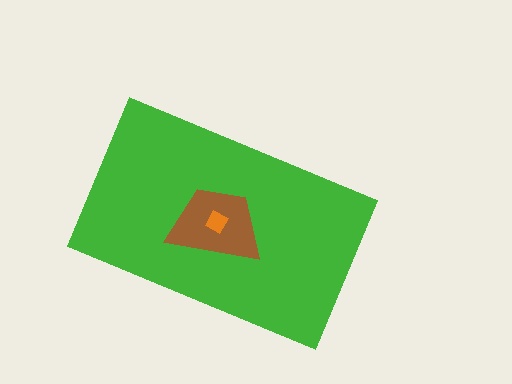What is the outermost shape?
The green rectangle.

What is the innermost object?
The orange diamond.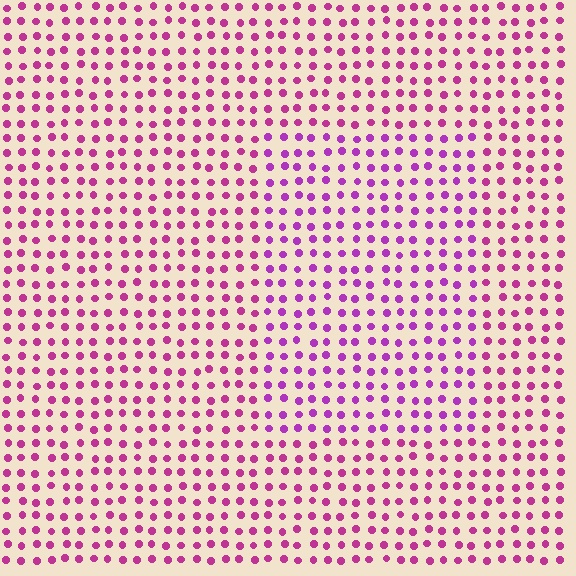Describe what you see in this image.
The image is filled with small magenta elements in a uniform arrangement. A rectangle-shaped region is visible where the elements are tinted to a slightly different hue, forming a subtle color boundary.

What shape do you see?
I see a rectangle.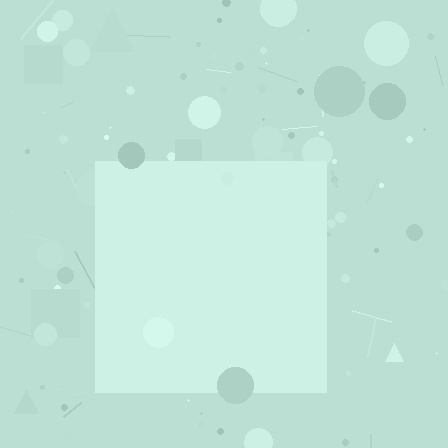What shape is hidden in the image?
A square is hidden in the image.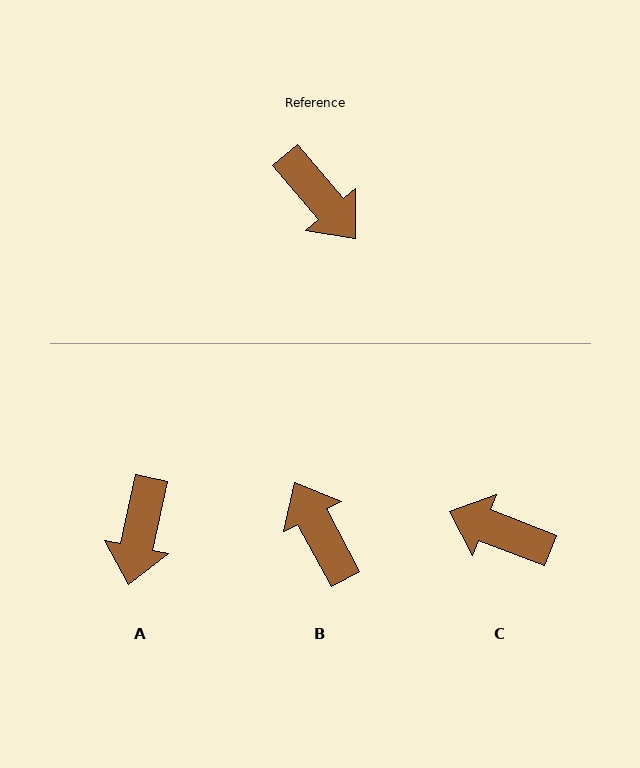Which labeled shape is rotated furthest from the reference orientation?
B, about 168 degrees away.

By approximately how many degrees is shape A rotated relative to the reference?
Approximately 52 degrees clockwise.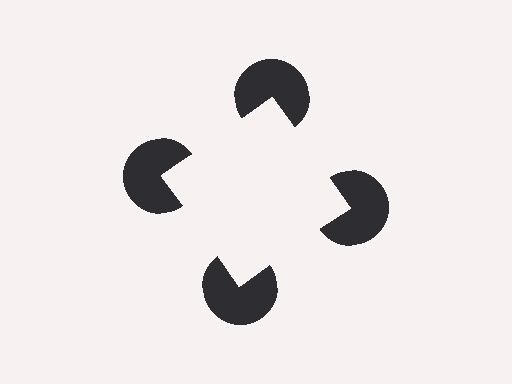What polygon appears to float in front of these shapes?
An illusory square — its edges are inferred from the aligned wedge cuts in the pac-man discs, not physically drawn.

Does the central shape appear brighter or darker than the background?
It typically appears slightly brighter than the background, even though no actual brightness change is drawn.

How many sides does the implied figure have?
4 sides.